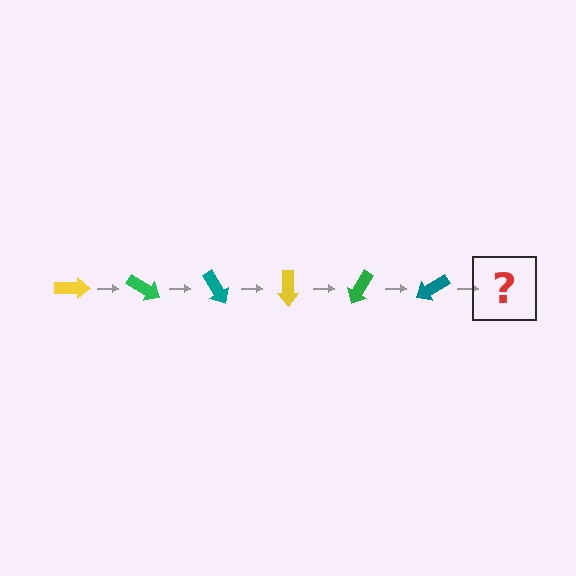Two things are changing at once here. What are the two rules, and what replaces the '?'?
The two rules are that it rotates 30 degrees each step and the color cycles through yellow, green, and teal. The '?' should be a yellow arrow, rotated 180 degrees from the start.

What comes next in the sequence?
The next element should be a yellow arrow, rotated 180 degrees from the start.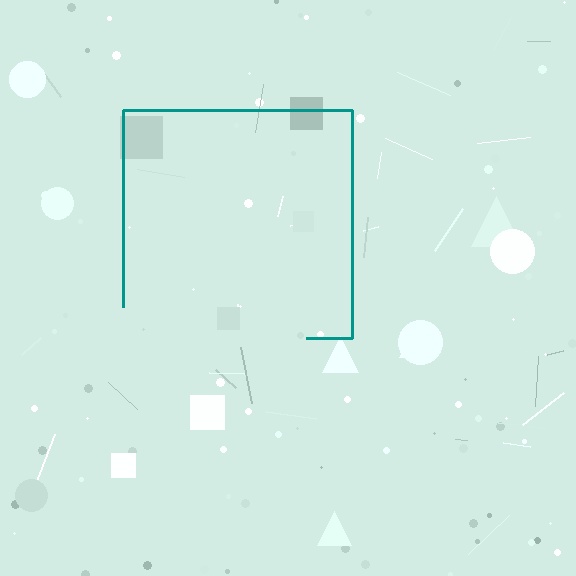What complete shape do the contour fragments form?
The contour fragments form a square.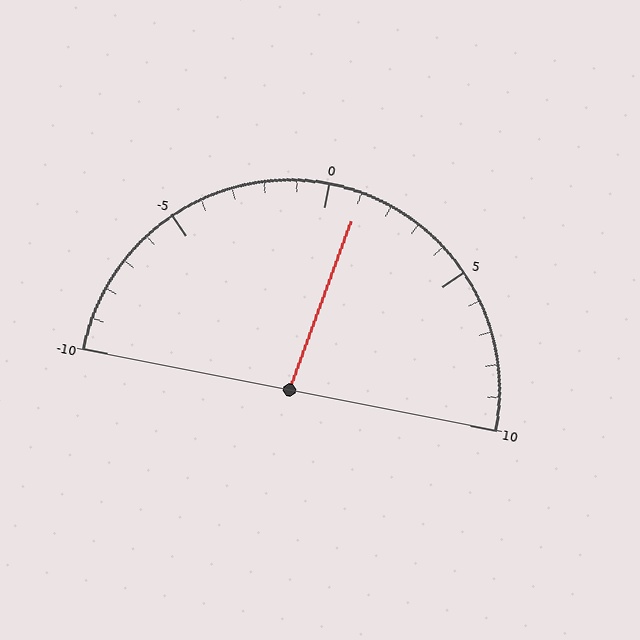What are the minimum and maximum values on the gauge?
The gauge ranges from -10 to 10.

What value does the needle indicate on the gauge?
The needle indicates approximately 1.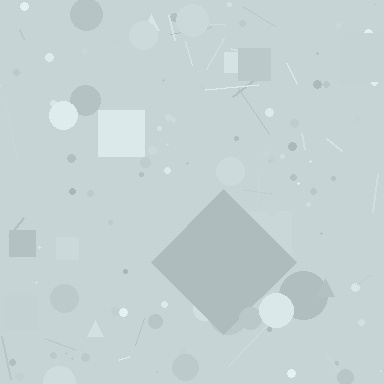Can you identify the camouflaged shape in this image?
The camouflaged shape is a diamond.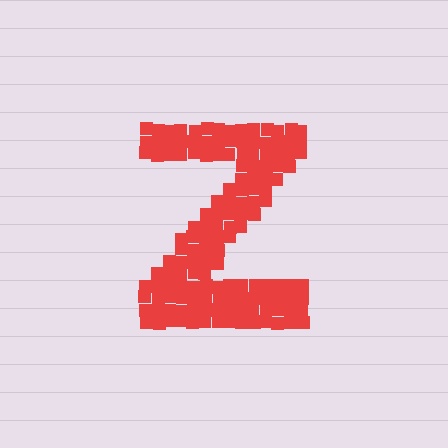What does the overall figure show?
The overall figure shows the letter Z.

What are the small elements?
The small elements are squares.